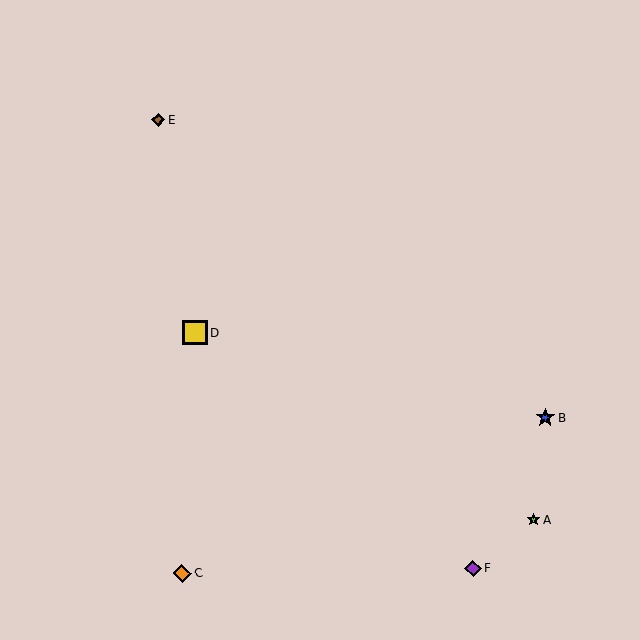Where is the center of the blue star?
The center of the blue star is at (545, 417).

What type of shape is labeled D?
Shape D is a yellow square.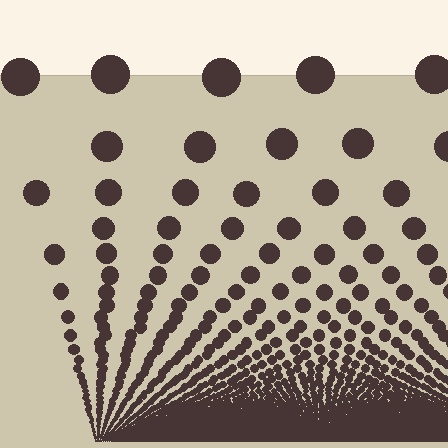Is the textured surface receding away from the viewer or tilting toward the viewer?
The surface appears to tilt toward the viewer. Texture elements get larger and sparser toward the top.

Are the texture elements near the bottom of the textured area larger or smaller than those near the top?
Smaller. The gradient is inverted — elements near the bottom are smaller and denser.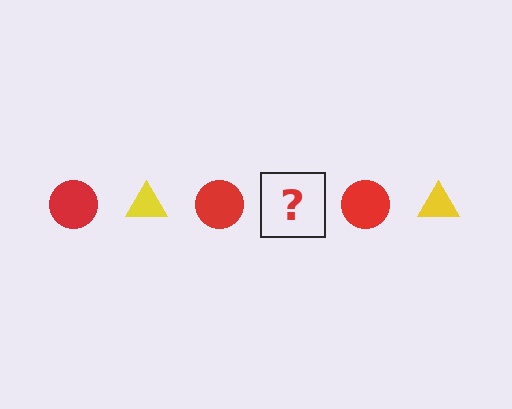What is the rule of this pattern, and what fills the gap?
The rule is that the pattern alternates between red circle and yellow triangle. The gap should be filled with a yellow triangle.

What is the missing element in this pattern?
The missing element is a yellow triangle.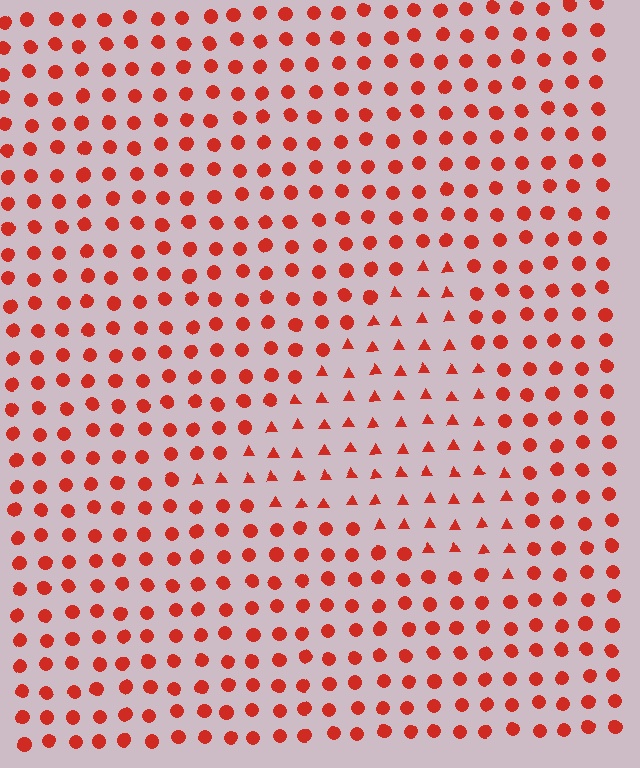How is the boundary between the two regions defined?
The boundary is defined by a change in element shape: triangles inside vs. circles outside. All elements share the same color and spacing.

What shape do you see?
I see a triangle.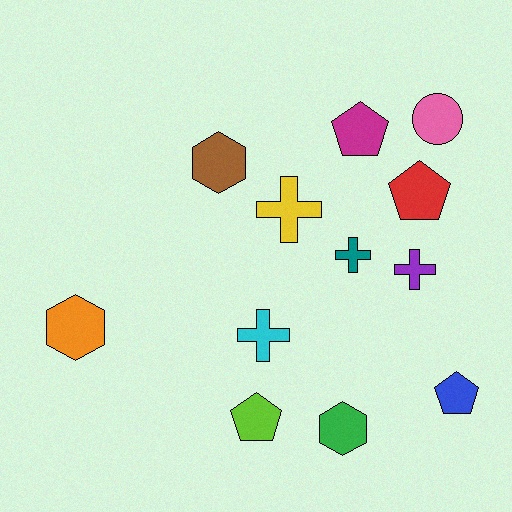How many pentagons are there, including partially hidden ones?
There are 4 pentagons.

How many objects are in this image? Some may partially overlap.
There are 12 objects.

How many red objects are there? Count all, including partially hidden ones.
There is 1 red object.